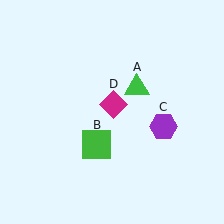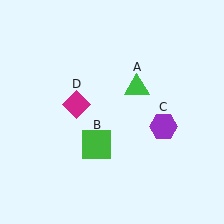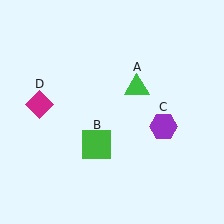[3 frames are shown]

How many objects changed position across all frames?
1 object changed position: magenta diamond (object D).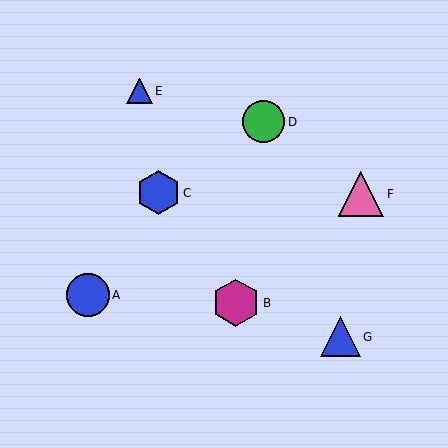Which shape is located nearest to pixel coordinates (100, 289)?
The blue circle (labeled A) at (88, 295) is nearest to that location.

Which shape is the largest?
The magenta hexagon (labeled B) is the largest.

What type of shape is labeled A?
Shape A is a blue circle.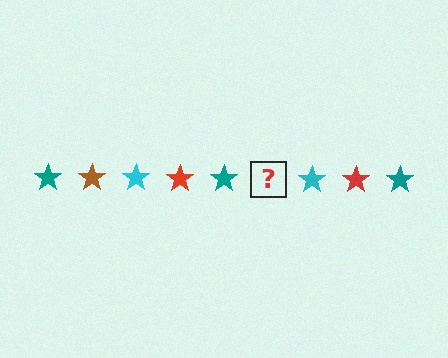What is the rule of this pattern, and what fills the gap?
The rule is that the pattern cycles through teal, brown, cyan, red stars. The gap should be filled with a brown star.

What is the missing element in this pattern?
The missing element is a brown star.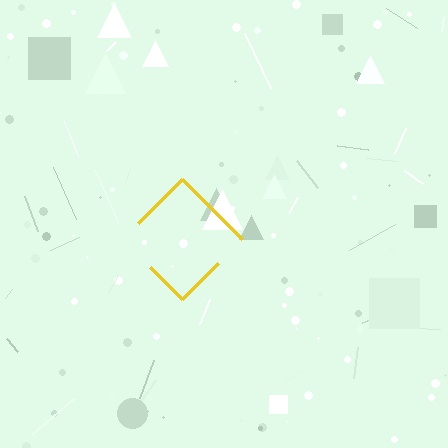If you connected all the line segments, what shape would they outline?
They would outline a diamond.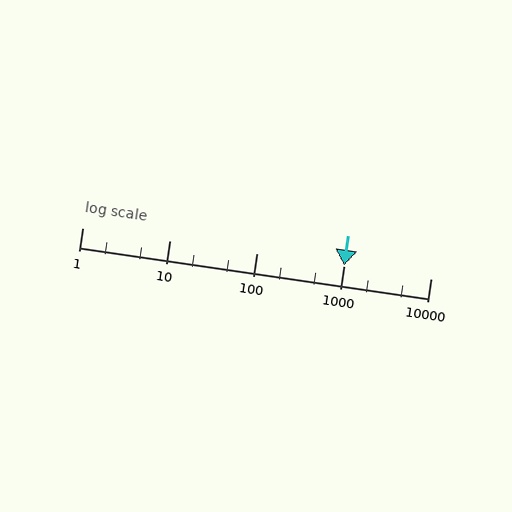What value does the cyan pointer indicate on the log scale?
The pointer indicates approximately 1000.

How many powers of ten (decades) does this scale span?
The scale spans 4 decades, from 1 to 10000.